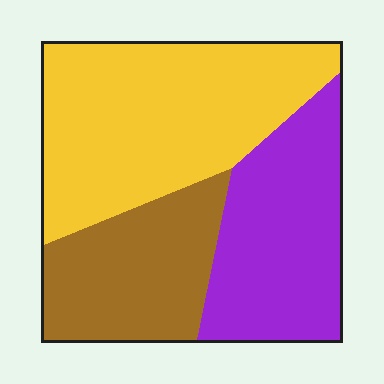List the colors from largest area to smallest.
From largest to smallest: yellow, purple, brown.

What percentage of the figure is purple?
Purple covers roughly 30% of the figure.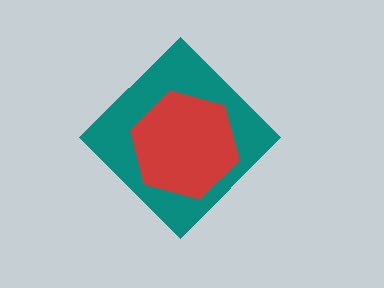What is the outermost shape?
The teal diamond.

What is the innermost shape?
The red hexagon.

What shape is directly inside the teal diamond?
The red hexagon.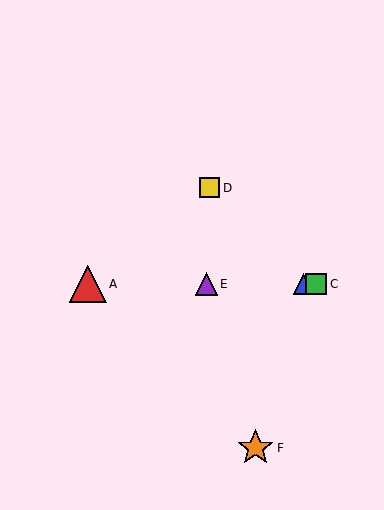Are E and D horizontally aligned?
No, E is at y≈284 and D is at y≈188.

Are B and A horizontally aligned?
Yes, both are at y≈284.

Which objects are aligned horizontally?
Objects A, B, C, E are aligned horizontally.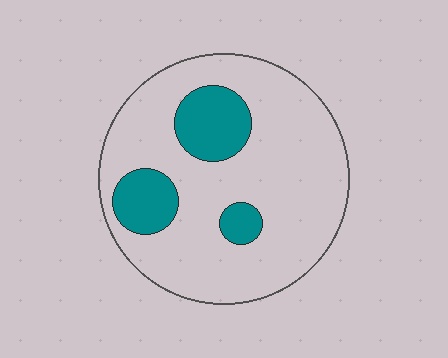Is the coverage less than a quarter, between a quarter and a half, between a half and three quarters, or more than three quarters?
Less than a quarter.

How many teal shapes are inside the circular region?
3.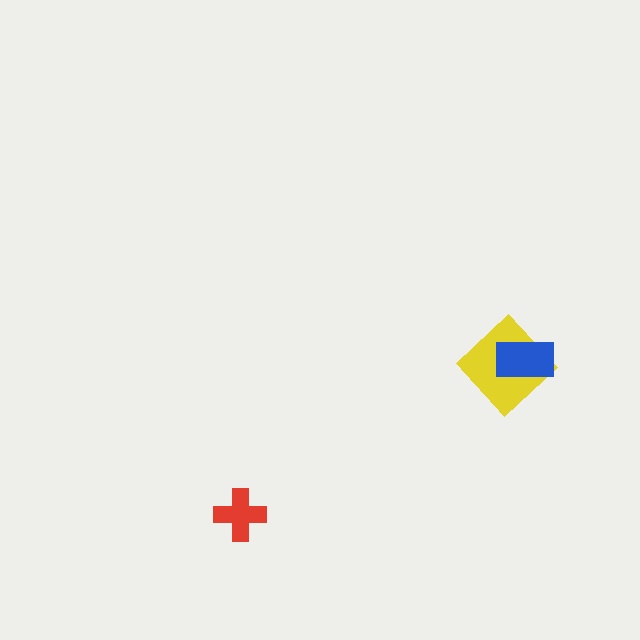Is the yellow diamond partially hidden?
Yes, it is partially covered by another shape.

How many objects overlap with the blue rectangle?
1 object overlaps with the blue rectangle.